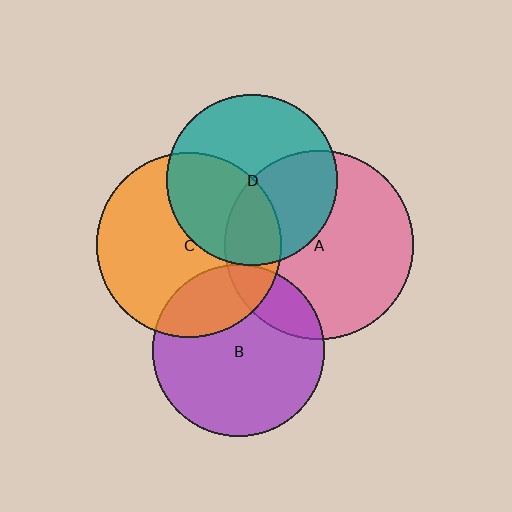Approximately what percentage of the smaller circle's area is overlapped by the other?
Approximately 20%.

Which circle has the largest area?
Circle A (pink).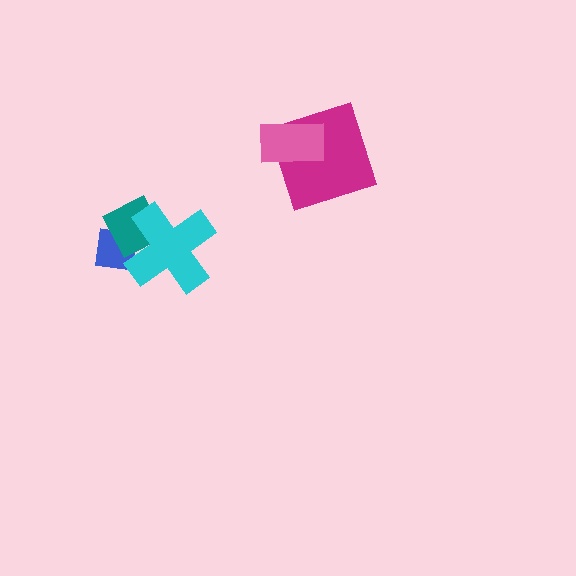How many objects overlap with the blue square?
2 objects overlap with the blue square.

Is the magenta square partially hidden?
Yes, it is partially covered by another shape.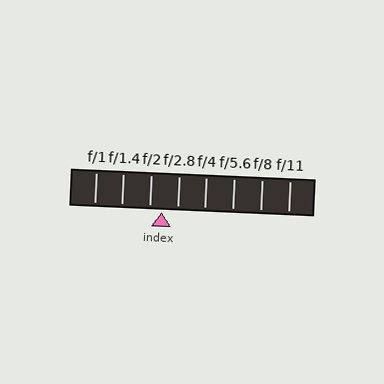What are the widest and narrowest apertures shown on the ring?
The widest aperture shown is f/1 and the narrowest is f/11.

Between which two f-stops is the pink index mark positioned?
The index mark is between f/2 and f/2.8.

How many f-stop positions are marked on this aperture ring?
There are 8 f-stop positions marked.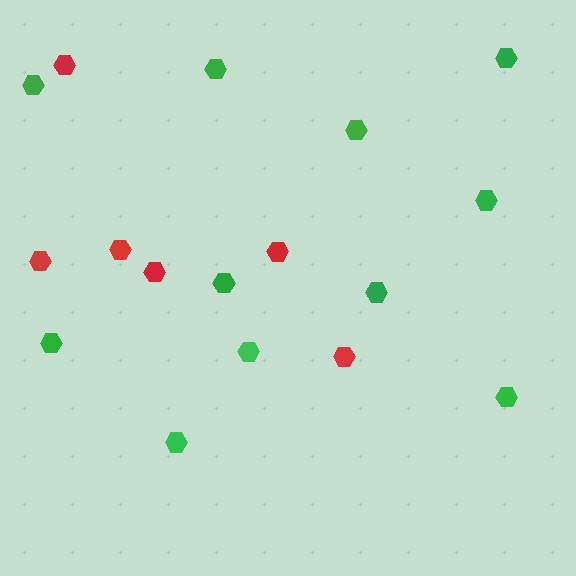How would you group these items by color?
There are 2 groups: one group of green hexagons (11) and one group of red hexagons (6).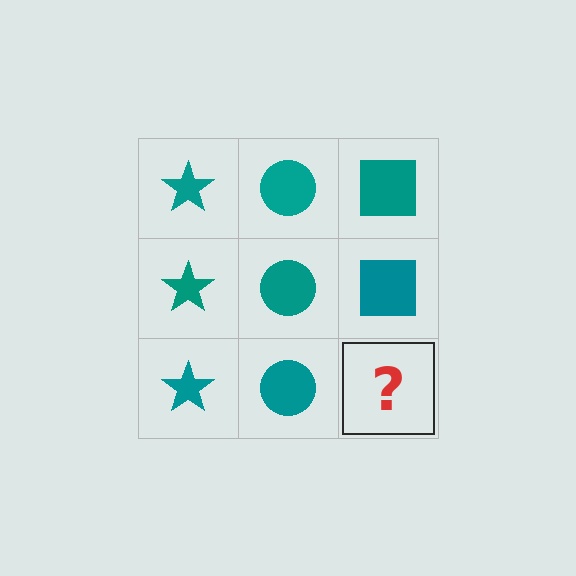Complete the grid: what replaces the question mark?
The question mark should be replaced with a teal square.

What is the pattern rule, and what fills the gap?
The rule is that each column has a consistent shape. The gap should be filled with a teal square.